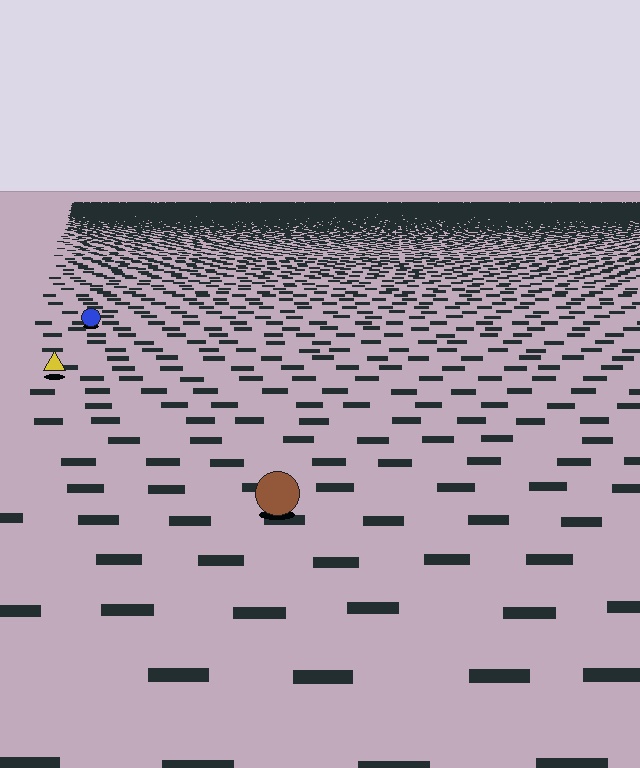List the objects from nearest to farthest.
From nearest to farthest: the brown circle, the yellow triangle, the blue circle.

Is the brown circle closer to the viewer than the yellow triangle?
Yes. The brown circle is closer — you can tell from the texture gradient: the ground texture is coarser near it.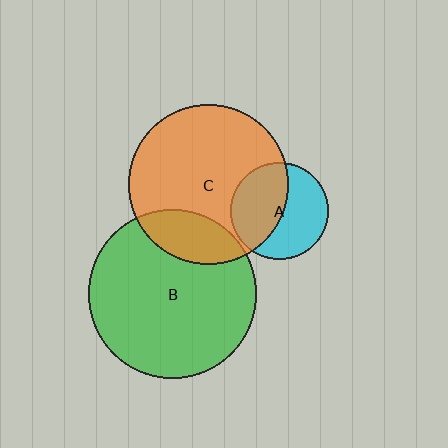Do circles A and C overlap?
Yes.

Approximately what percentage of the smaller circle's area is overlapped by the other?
Approximately 50%.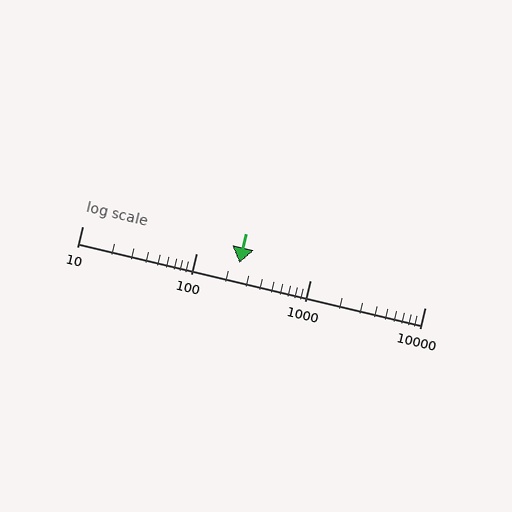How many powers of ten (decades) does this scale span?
The scale spans 3 decades, from 10 to 10000.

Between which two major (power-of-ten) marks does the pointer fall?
The pointer is between 100 and 1000.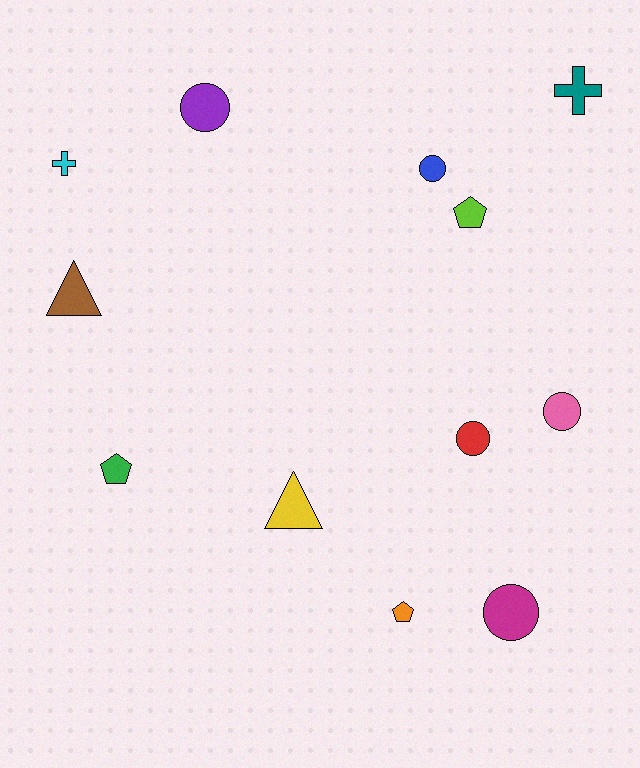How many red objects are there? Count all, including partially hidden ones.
There is 1 red object.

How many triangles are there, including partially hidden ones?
There are 2 triangles.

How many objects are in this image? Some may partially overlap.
There are 12 objects.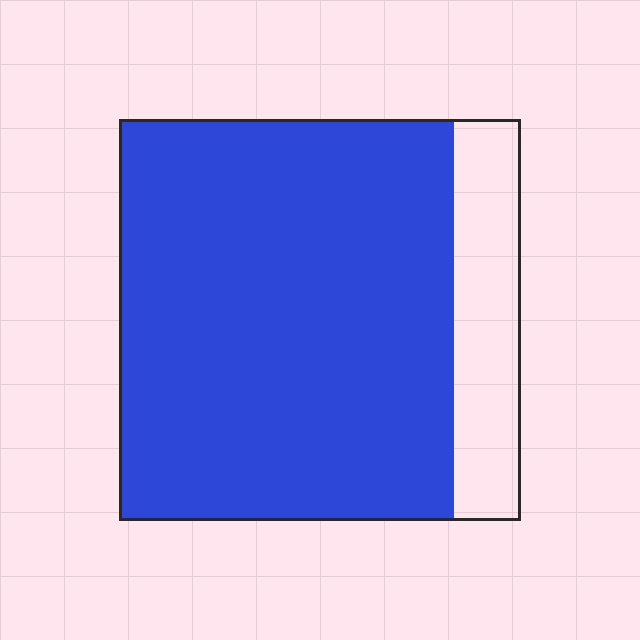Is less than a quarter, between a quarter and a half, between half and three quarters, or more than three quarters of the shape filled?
More than three quarters.